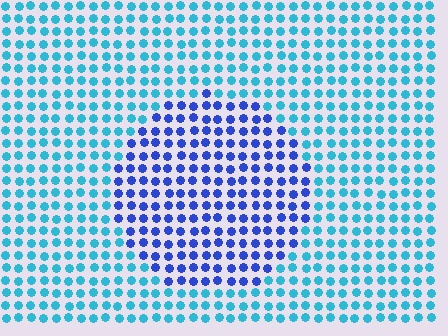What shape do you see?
I see a circle.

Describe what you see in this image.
The image is filled with small cyan elements in a uniform arrangement. A circle-shaped region is visible where the elements are tinted to a slightly different hue, forming a subtle color boundary.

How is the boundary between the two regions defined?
The boundary is defined purely by a slight shift in hue (about 42 degrees). Spacing, size, and orientation are identical on both sides.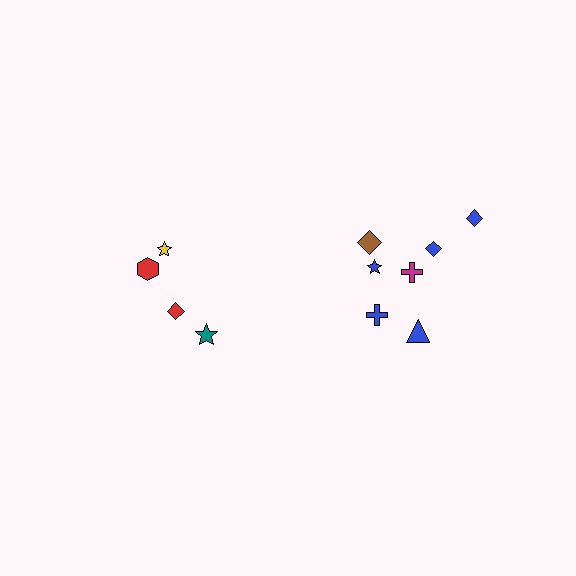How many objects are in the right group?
There are 7 objects.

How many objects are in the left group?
There are 4 objects.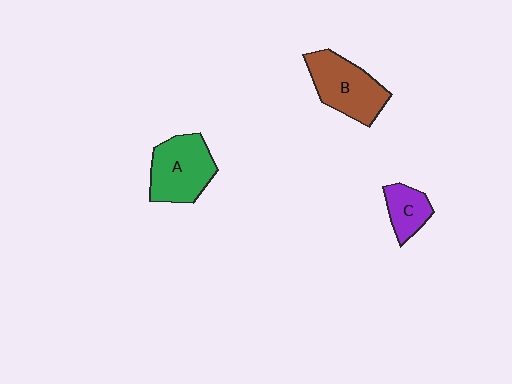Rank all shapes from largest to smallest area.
From largest to smallest: B (brown), A (green), C (purple).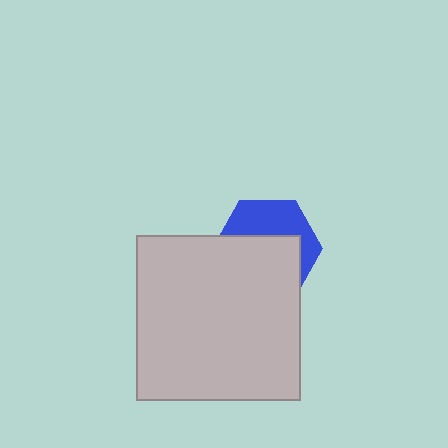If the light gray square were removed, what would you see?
You would see the complete blue hexagon.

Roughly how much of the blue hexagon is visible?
A small part of it is visible (roughly 41%).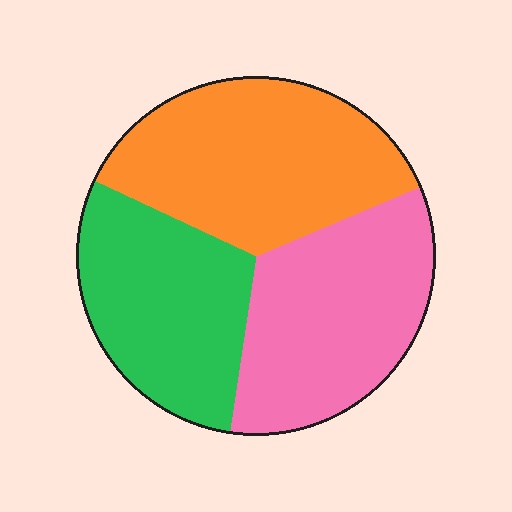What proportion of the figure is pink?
Pink takes up about one third (1/3) of the figure.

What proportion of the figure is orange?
Orange covers roughly 35% of the figure.